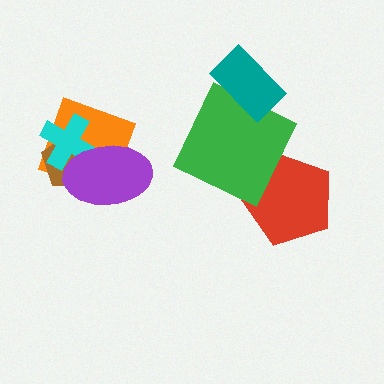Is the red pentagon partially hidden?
Yes, it is partially covered by another shape.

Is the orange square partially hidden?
Yes, it is partially covered by another shape.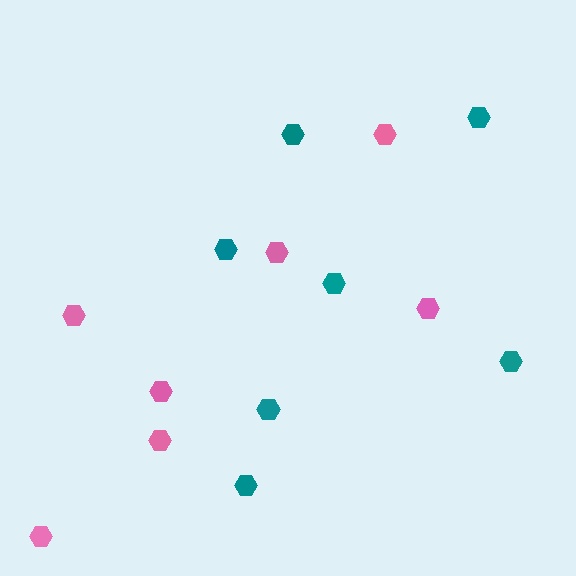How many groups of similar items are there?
There are 2 groups: one group of teal hexagons (7) and one group of pink hexagons (7).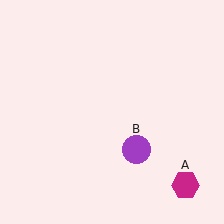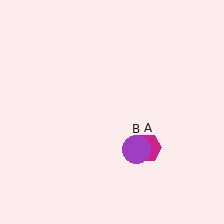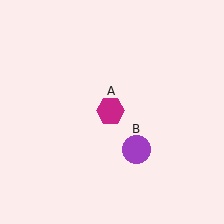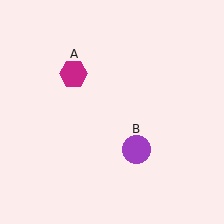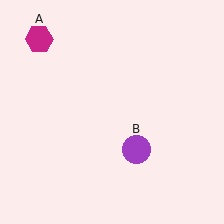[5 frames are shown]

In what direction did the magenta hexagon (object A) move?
The magenta hexagon (object A) moved up and to the left.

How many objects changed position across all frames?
1 object changed position: magenta hexagon (object A).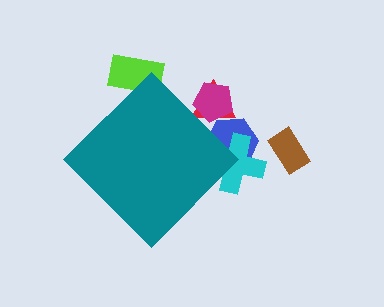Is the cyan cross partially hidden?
Yes, the cyan cross is partially hidden behind the teal diamond.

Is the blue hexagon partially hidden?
Yes, the blue hexagon is partially hidden behind the teal diamond.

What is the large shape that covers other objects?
A teal diamond.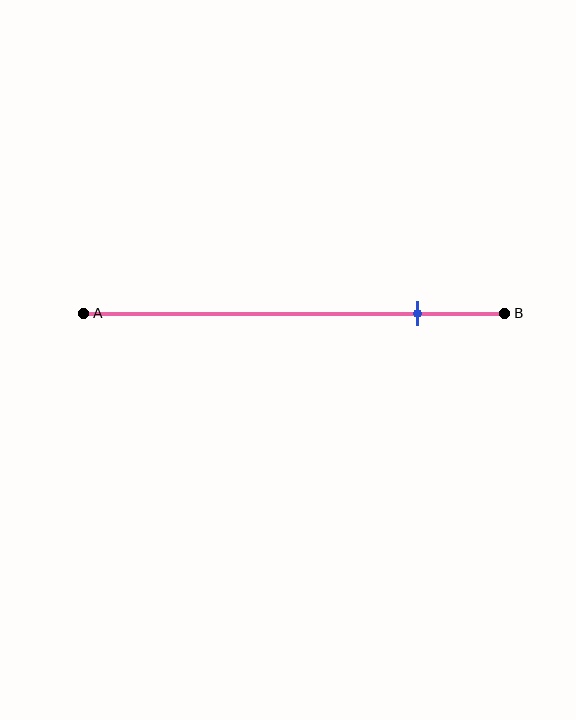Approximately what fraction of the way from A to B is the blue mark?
The blue mark is approximately 80% of the way from A to B.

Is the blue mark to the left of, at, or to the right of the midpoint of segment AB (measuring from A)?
The blue mark is to the right of the midpoint of segment AB.